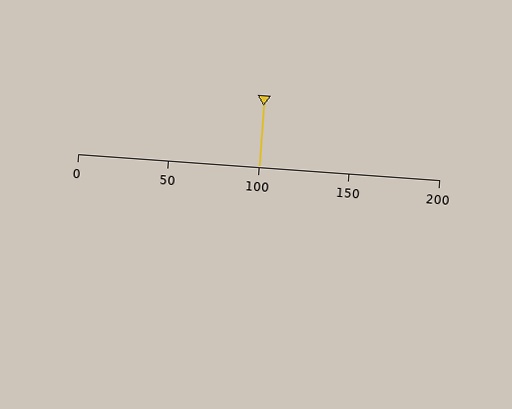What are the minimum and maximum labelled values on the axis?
The axis runs from 0 to 200.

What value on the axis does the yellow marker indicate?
The marker indicates approximately 100.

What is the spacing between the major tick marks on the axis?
The major ticks are spaced 50 apart.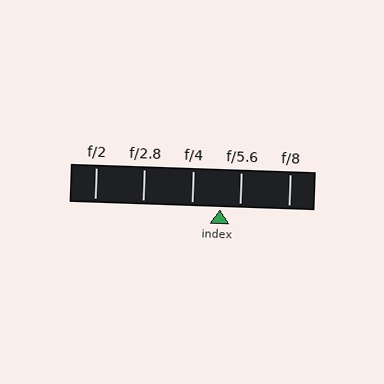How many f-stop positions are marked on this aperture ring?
There are 5 f-stop positions marked.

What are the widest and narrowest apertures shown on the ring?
The widest aperture shown is f/2 and the narrowest is f/8.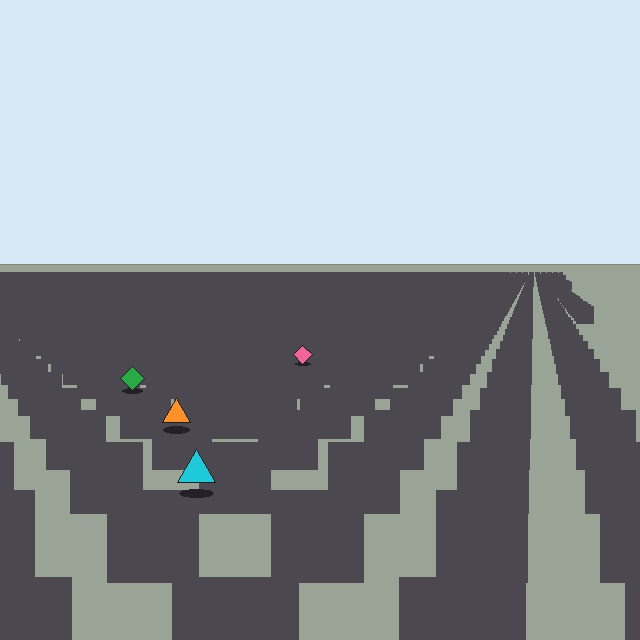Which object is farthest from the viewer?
The pink diamond is farthest from the viewer. It appears smaller and the ground texture around it is denser.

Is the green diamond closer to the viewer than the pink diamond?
Yes. The green diamond is closer — you can tell from the texture gradient: the ground texture is coarser near it.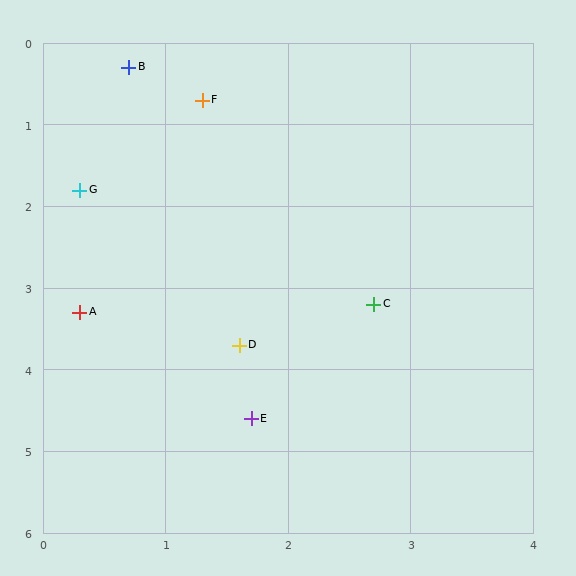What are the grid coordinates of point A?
Point A is at approximately (0.3, 3.3).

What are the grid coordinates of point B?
Point B is at approximately (0.7, 0.3).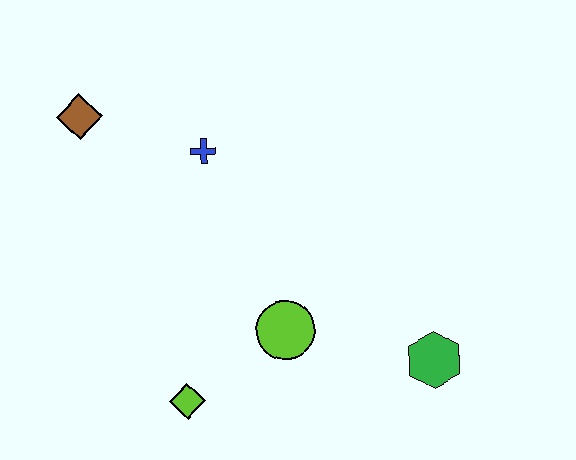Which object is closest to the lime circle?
The lime diamond is closest to the lime circle.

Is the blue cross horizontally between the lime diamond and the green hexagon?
Yes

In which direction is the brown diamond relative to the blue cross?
The brown diamond is to the left of the blue cross.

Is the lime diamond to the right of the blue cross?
No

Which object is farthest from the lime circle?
The brown diamond is farthest from the lime circle.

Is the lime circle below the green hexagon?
No